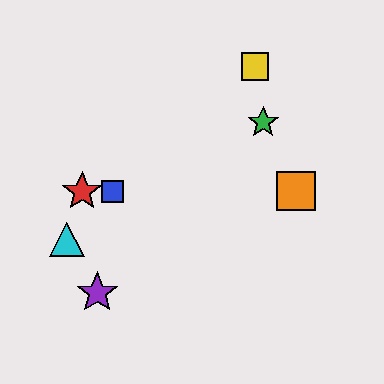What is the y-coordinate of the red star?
The red star is at y≈191.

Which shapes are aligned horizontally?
The red star, the blue square, the orange square are aligned horizontally.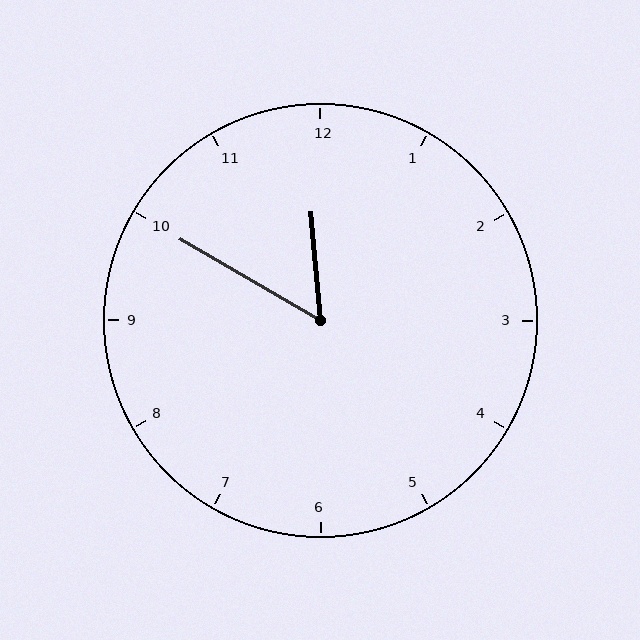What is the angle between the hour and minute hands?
Approximately 55 degrees.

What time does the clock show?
11:50.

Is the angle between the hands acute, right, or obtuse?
It is acute.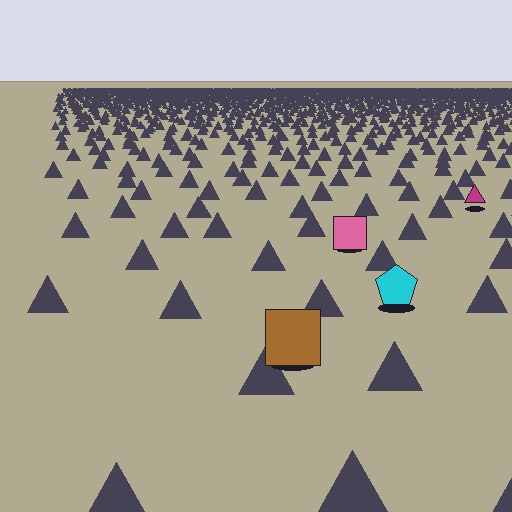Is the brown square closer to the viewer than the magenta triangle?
Yes. The brown square is closer — you can tell from the texture gradient: the ground texture is coarser near it.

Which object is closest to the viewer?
The brown square is closest. The texture marks near it are larger and more spread out.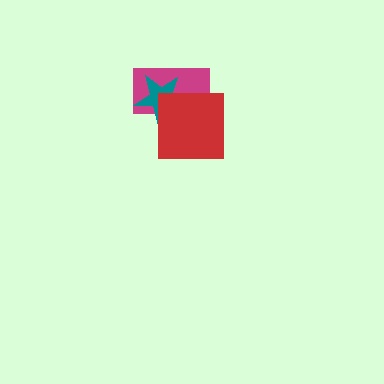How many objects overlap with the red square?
2 objects overlap with the red square.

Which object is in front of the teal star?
The red square is in front of the teal star.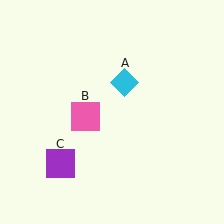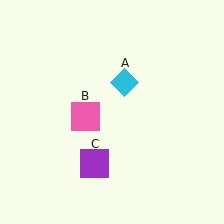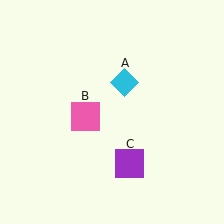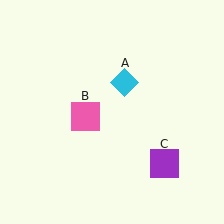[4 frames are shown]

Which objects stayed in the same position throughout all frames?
Cyan diamond (object A) and pink square (object B) remained stationary.